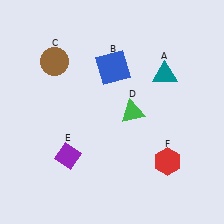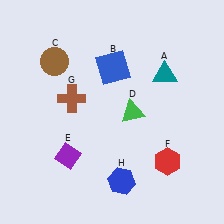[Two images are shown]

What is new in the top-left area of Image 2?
A brown cross (G) was added in the top-left area of Image 2.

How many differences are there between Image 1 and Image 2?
There are 2 differences between the two images.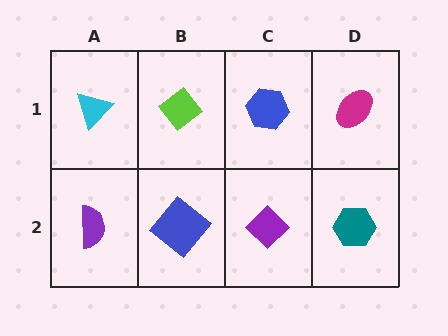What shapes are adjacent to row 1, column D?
A teal hexagon (row 2, column D), a blue hexagon (row 1, column C).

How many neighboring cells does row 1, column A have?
2.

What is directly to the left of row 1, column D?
A blue hexagon.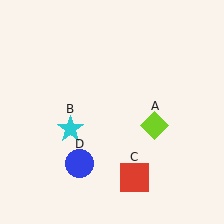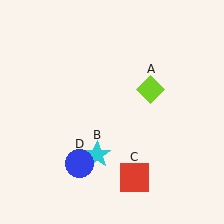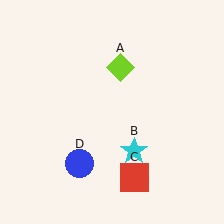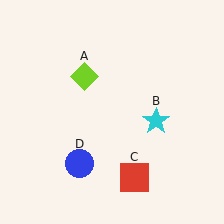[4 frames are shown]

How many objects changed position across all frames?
2 objects changed position: lime diamond (object A), cyan star (object B).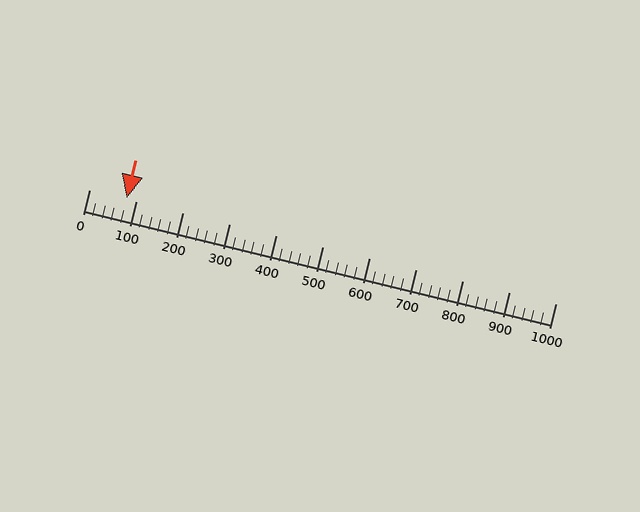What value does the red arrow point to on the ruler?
The red arrow points to approximately 80.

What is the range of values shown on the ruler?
The ruler shows values from 0 to 1000.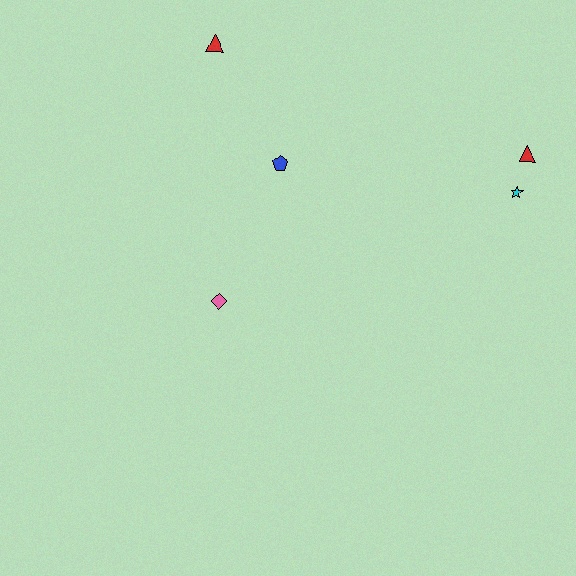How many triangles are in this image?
There are 2 triangles.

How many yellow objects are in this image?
There are no yellow objects.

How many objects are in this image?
There are 5 objects.